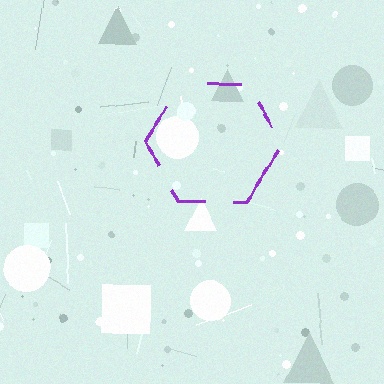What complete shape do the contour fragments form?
The contour fragments form a hexagon.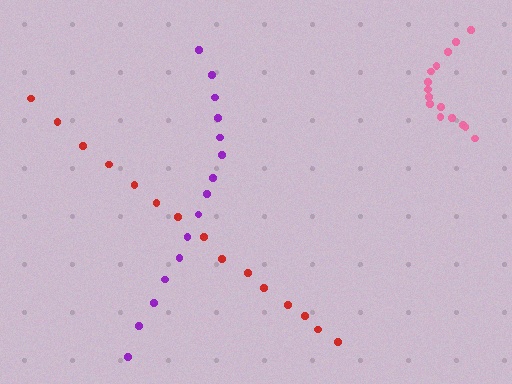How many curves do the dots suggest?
There are 3 distinct paths.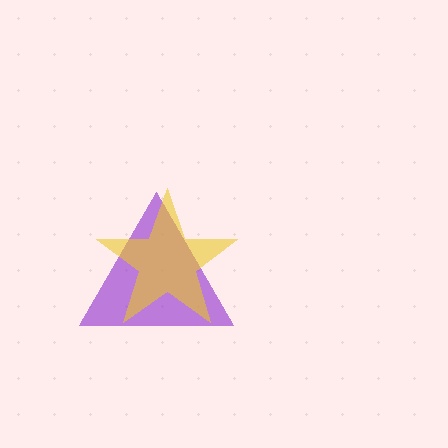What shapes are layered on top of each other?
The layered shapes are: a purple triangle, a yellow star.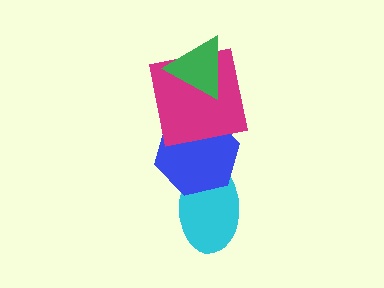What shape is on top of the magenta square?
The green triangle is on top of the magenta square.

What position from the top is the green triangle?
The green triangle is 1st from the top.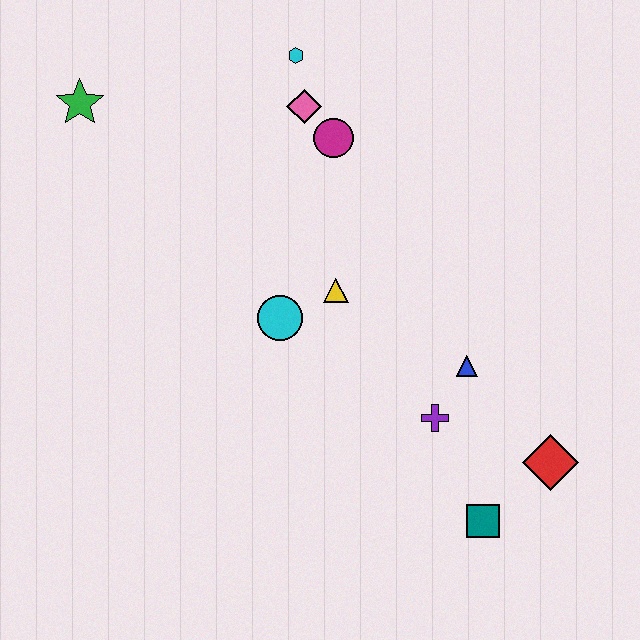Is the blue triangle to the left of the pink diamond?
No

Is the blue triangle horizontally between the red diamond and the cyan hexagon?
Yes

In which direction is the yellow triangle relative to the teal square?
The yellow triangle is above the teal square.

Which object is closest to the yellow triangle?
The cyan circle is closest to the yellow triangle.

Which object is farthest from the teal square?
The green star is farthest from the teal square.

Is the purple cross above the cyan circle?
No